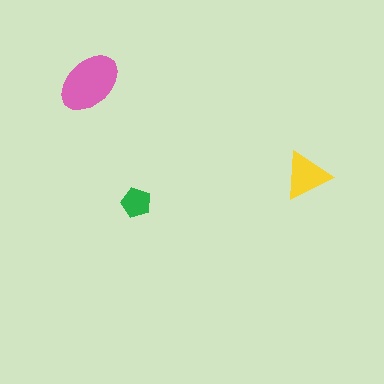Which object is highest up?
The pink ellipse is topmost.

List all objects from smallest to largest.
The green pentagon, the yellow triangle, the pink ellipse.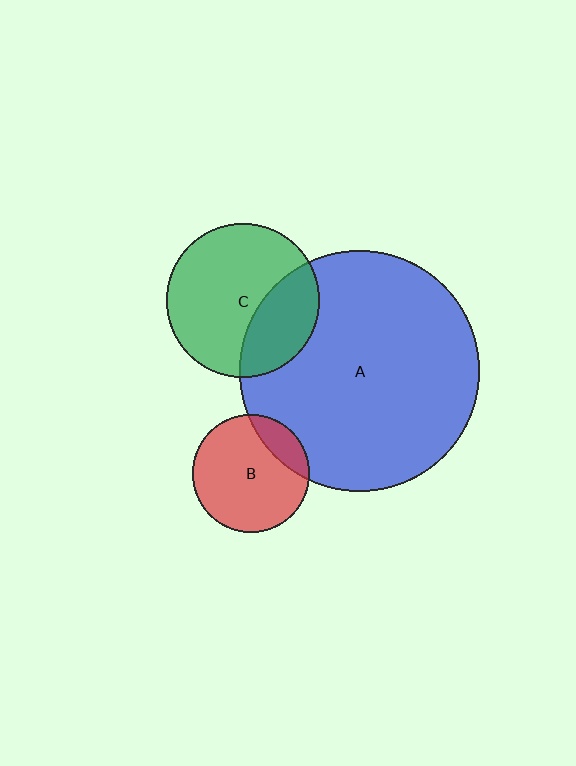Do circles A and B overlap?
Yes.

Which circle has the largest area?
Circle A (blue).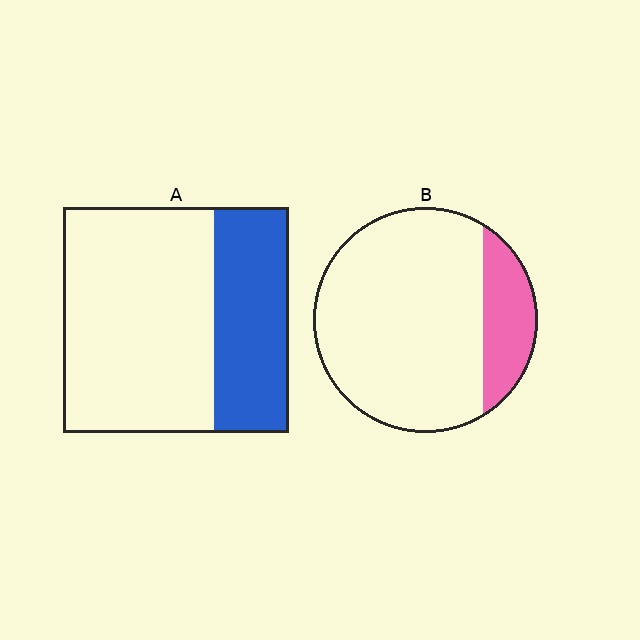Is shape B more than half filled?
No.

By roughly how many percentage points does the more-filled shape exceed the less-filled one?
By roughly 15 percentage points (A over B).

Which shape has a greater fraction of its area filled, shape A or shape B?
Shape A.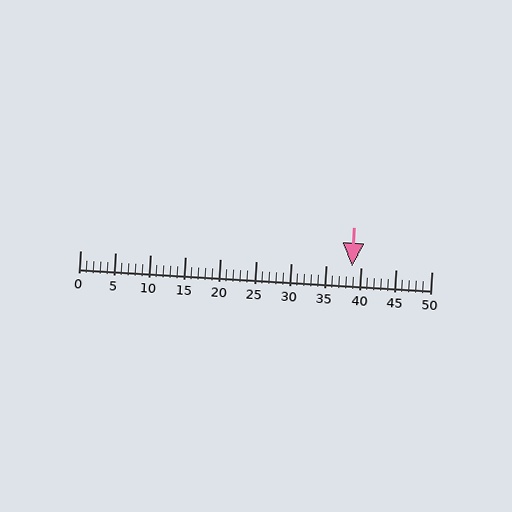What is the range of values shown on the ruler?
The ruler shows values from 0 to 50.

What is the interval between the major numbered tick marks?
The major tick marks are spaced 5 units apart.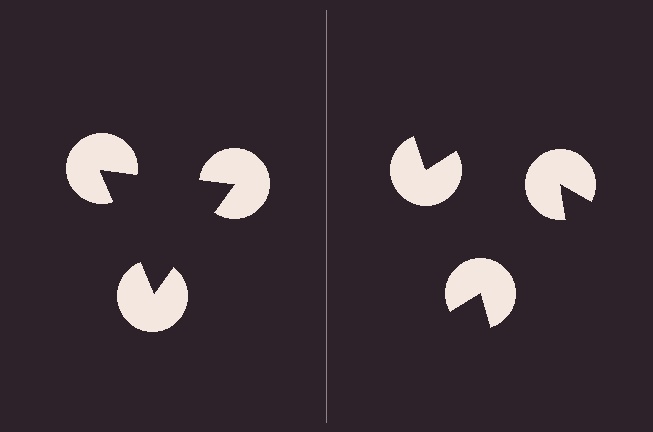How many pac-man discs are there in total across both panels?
6 — 3 on each side.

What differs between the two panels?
The pac-man discs are positioned identically on both sides; only the wedge orientations differ. On the left they align to a triangle; on the right they are misaligned.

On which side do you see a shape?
An illusory triangle appears on the left side. On the right side the wedge cuts are rotated, so no coherent shape forms.